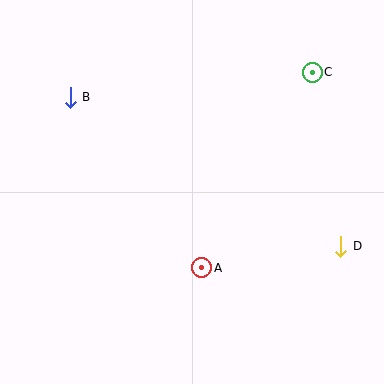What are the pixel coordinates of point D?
Point D is at (341, 246).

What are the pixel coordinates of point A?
Point A is at (202, 268).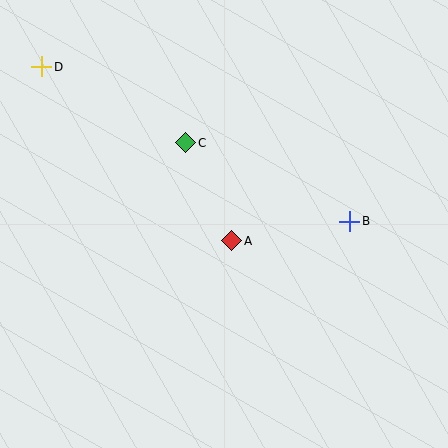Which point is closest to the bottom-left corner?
Point A is closest to the bottom-left corner.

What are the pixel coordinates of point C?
Point C is at (186, 143).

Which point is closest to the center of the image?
Point A at (232, 241) is closest to the center.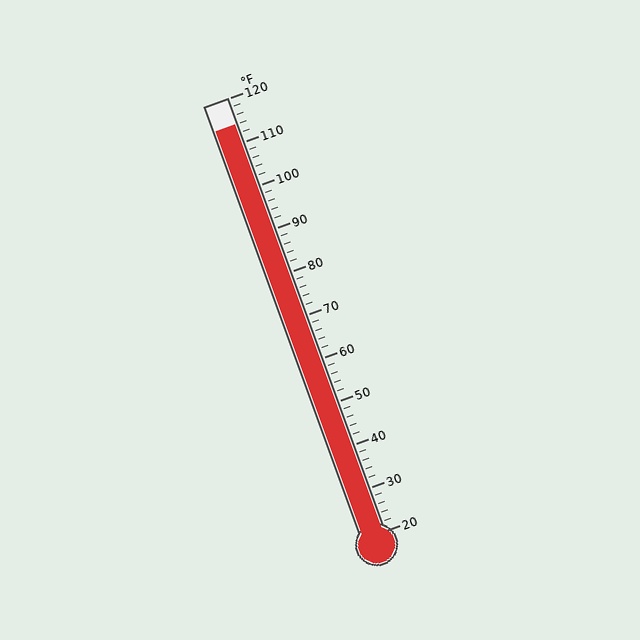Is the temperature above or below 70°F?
The temperature is above 70°F.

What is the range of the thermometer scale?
The thermometer scale ranges from 20°F to 120°F.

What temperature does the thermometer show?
The thermometer shows approximately 114°F.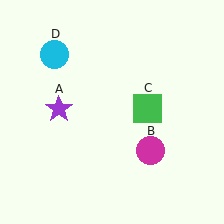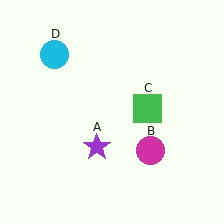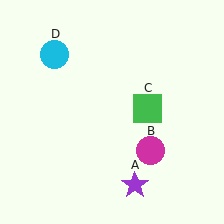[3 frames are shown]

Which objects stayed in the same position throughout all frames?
Magenta circle (object B) and green square (object C) and cyan circle (object D) remained stationary.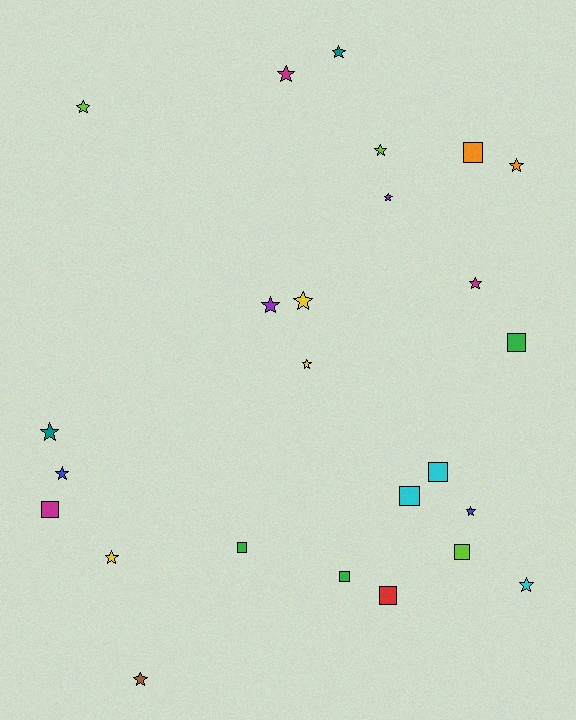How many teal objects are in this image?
There are 2 teal objects.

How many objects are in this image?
There are 25 objects.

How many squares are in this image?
There are 9 squares.